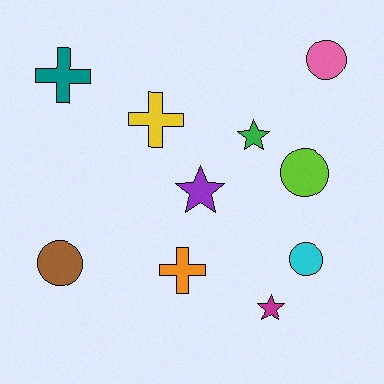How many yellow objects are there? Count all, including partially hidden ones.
There is 1 yellow object.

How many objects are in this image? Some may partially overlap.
There are 10 objects.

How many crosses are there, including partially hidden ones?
There are 3 crosses.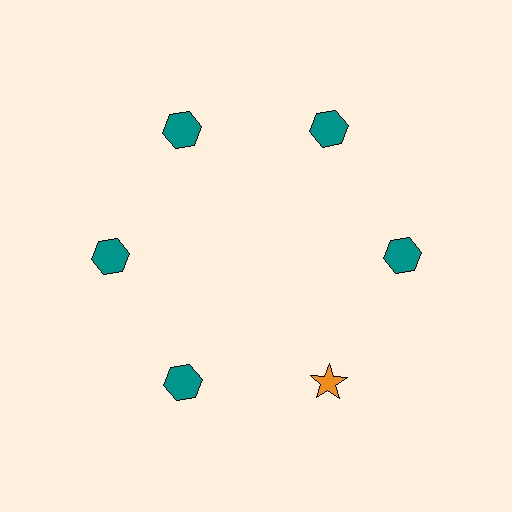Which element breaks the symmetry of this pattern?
The orange star at roughly the 5 o'clock position breaks the symmetry. All other shapes are teal hexagons.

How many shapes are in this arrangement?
There are 6 shapes arranged in a ring pattern.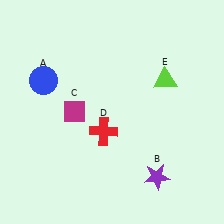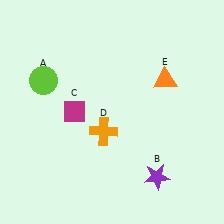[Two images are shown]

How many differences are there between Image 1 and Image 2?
There are 3 differences between the two images.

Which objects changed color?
A changed from blue to lime. D changed from red to orange. E changed from lime to orange.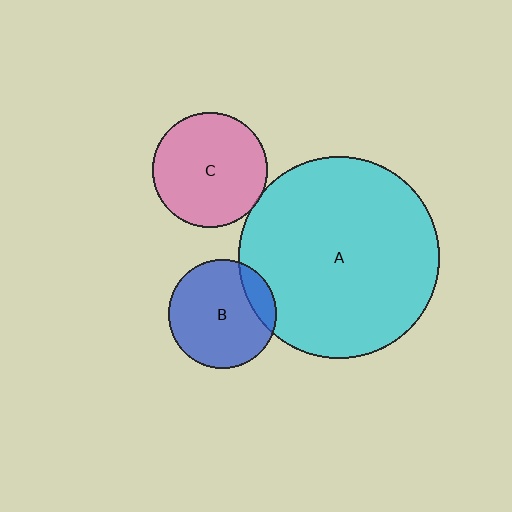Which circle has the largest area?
Circle A (cyan).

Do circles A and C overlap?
Yes.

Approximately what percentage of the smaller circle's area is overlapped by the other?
Approximately 5%.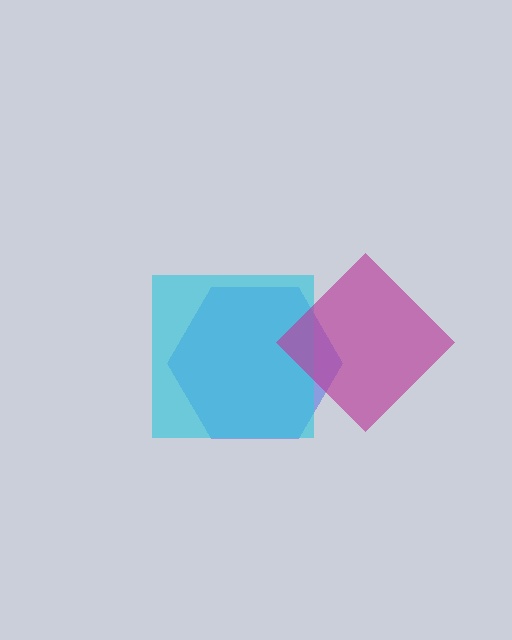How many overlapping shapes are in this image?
There are 3 overlapping shapes in the image.